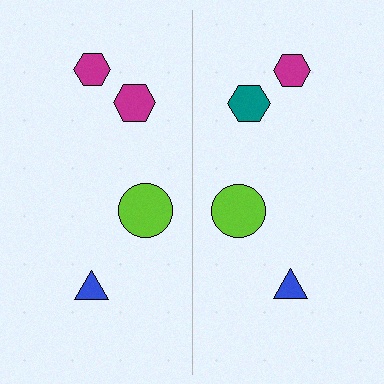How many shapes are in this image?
There are 8 shapes in this image.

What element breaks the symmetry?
The teal hexagon on the right side breaks the symmetry — its mirror counterpart is magenta.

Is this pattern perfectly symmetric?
No, the pattern is not perfectly symmetric. The teal hexagon on the right side breaks the symmetry — its mirror counterpart is magenta.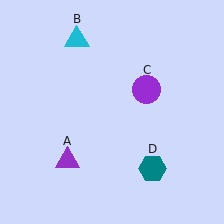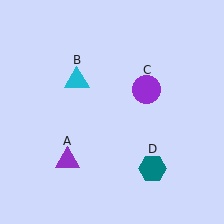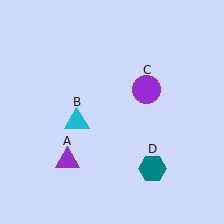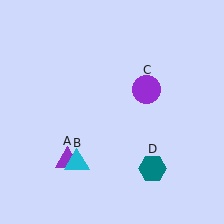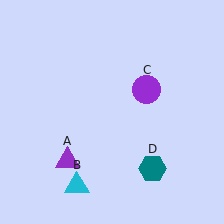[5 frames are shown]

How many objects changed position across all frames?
1 object changed position: cyan triangle (object B).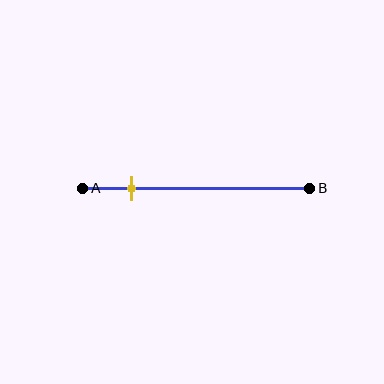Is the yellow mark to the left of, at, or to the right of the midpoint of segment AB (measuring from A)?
The yellow mark is to the left of the midpoint of segment AB.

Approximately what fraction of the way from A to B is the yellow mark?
The yellow mark is approximately 20% of the way from A to B.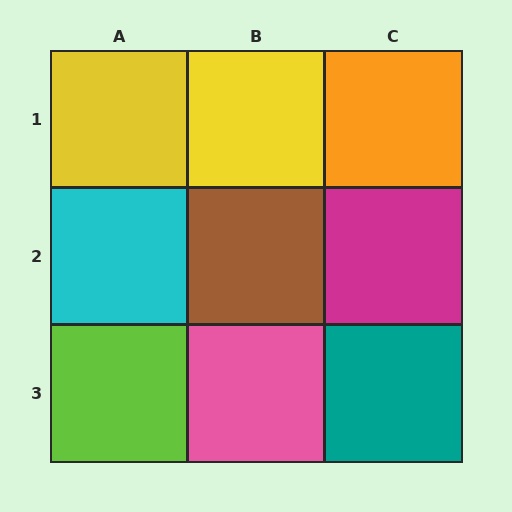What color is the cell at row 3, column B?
Pink.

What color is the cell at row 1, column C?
Orange.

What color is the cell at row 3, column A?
Lime.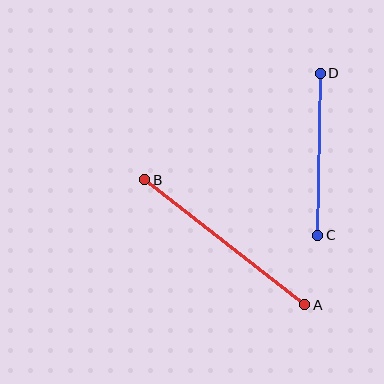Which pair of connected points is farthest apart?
Points A and B are farthest apart.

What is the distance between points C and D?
The distance is approximately 162 pixels.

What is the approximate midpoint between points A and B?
The midpoint is at approximately (225, 242) pixels.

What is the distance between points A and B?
The distance is approximately 203 pixels.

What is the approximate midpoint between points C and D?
The midpoint is at approximately (319, 154) pixels.